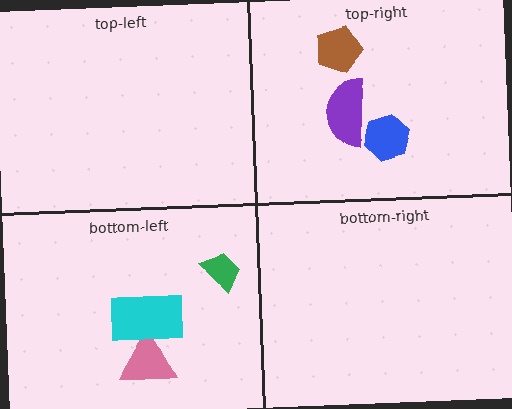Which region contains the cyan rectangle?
The bottom-left region.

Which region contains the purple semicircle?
The top-right region.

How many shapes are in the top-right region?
3.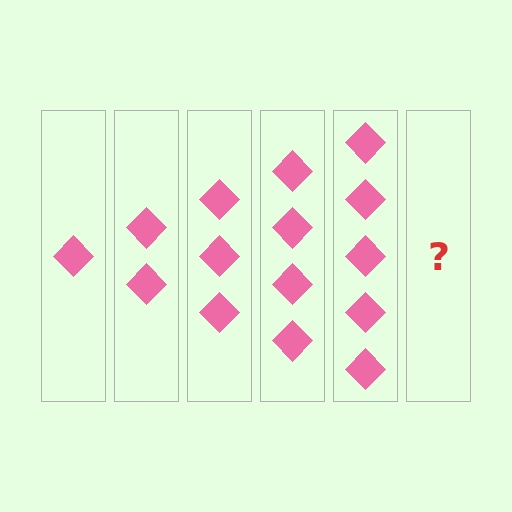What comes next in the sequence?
The next element should be 6 diamonds.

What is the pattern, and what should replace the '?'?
The pattern is that each step adds one more diamond. The '?' should be 6 diamonds.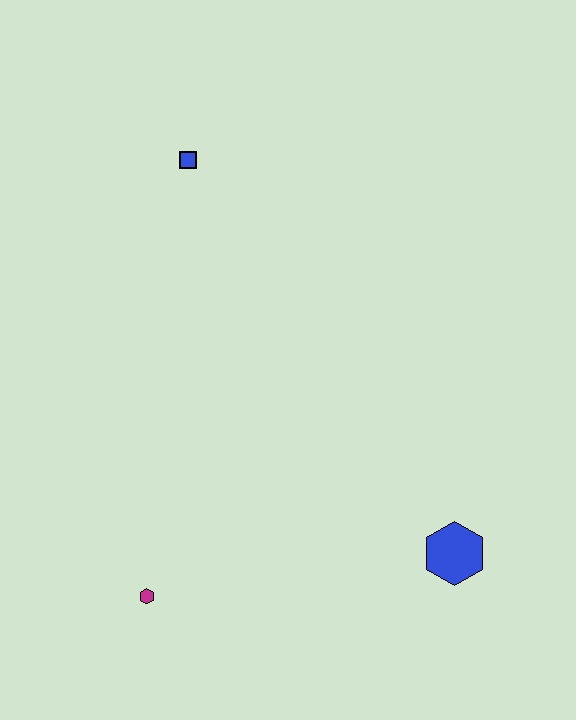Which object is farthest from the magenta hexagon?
The blue square is farthest from the magenta hexagon.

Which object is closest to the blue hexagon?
The magenta hexagon is closest to the blue hexagon.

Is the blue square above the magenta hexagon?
Yes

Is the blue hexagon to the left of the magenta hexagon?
No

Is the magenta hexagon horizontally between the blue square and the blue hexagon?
No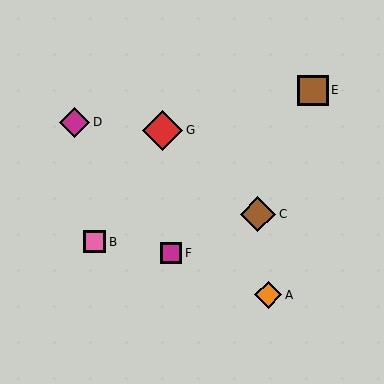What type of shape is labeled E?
Shape E is a brown square.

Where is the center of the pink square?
The center of the pink square is at (95, 242).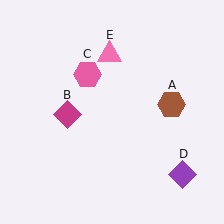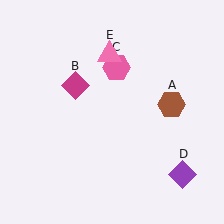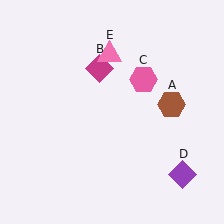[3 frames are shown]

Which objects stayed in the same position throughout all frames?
Brown hexagon (object A) and purple diamond (object D) and pink triangle (object E) remained stationary.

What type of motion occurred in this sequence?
The magenta diamond (object B), pink hexagon (object C) rotated clockwise around the center of the scene.